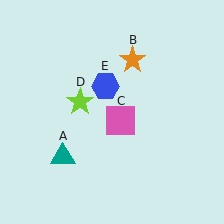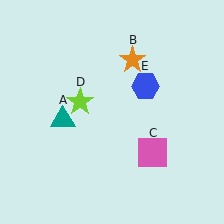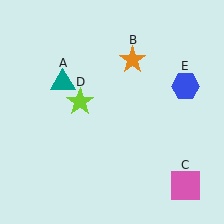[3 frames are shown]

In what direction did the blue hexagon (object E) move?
The blue hexagon (object E) moved right.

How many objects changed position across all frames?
3 objects changed position: teal triangle (object A), pink square (object C), blue hexagon (object E).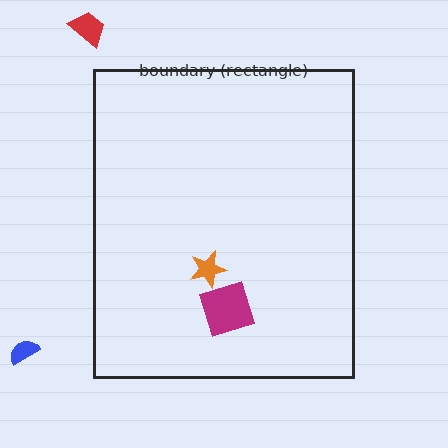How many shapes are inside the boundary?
2 inside, 2 outside.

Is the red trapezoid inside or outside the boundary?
Outside.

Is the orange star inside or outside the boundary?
Inside.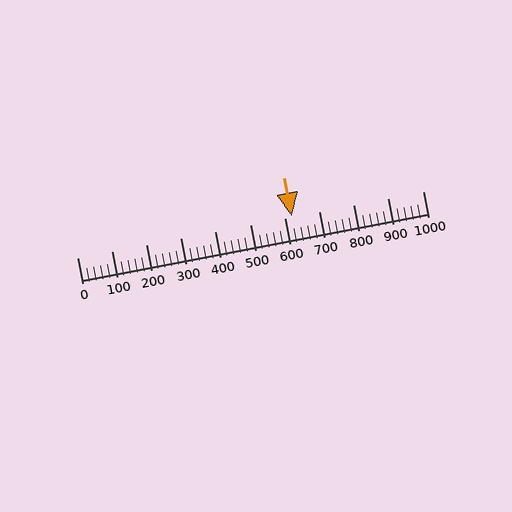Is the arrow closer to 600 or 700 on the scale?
The arrow is closer to 600.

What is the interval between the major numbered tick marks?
The major tick marks are spaced 100 units apart.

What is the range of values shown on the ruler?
The ruler shows values from 0 to 1000.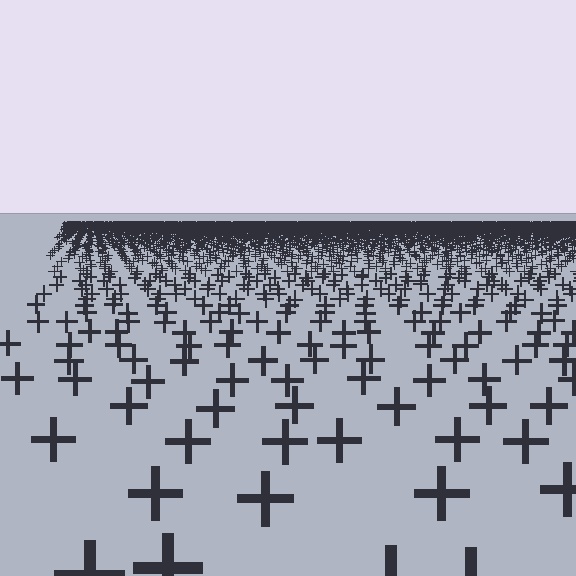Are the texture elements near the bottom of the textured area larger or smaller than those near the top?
Larger. Near the bottom, elements are closer to the viewer and appear at a bigger on-screen size.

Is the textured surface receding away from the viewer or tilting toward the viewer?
The surface is receding away from the viewer. Texture elements get smaller and denser toward the top.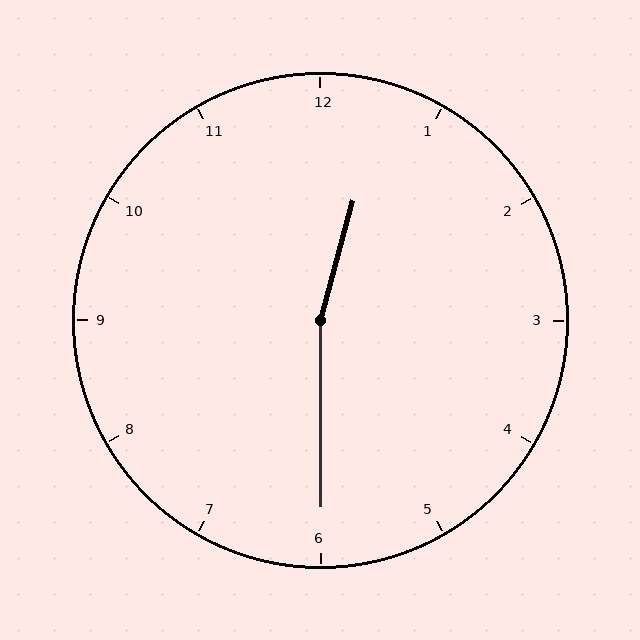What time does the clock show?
12:30.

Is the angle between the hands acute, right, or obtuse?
It is obtuse.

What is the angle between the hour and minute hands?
Approximately 165 degrees.